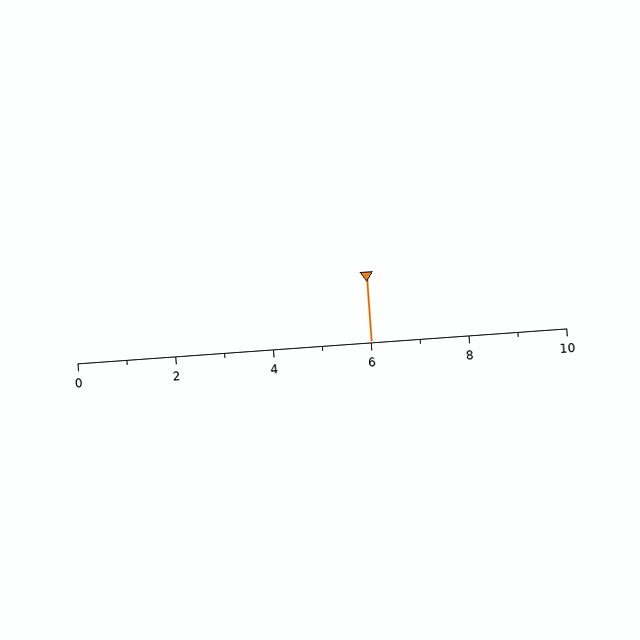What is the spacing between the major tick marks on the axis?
The major ticks are spaced 2 apart.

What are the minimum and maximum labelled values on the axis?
The axis runs from 0 to 10.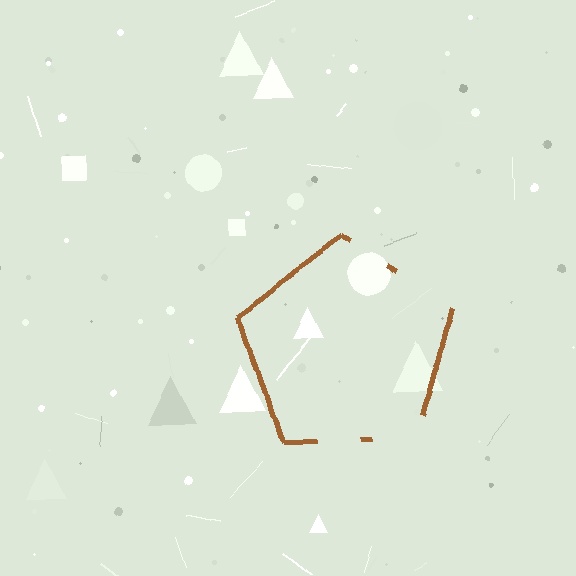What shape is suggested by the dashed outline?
The dashed outline suggests a pentagon.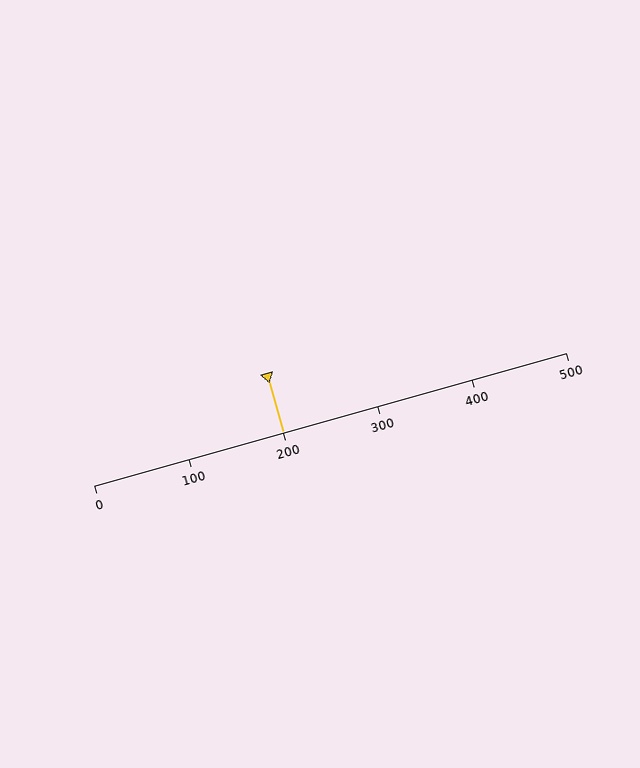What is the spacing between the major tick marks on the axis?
The major ticks are spaced 100 apart.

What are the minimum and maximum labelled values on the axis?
The axis runs from 0 to 500.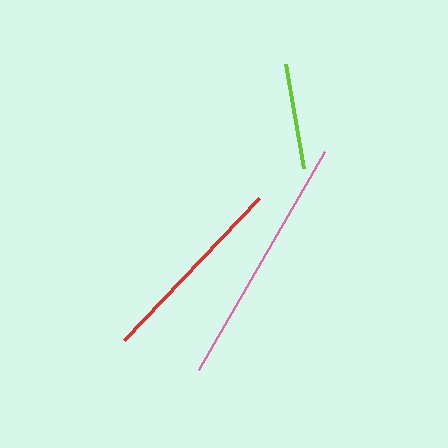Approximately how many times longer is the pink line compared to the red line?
The pink line is approximately 1.3 times the length of the red line.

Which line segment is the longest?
The pink line is the longest at approximately 252 pixels.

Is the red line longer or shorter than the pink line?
The pink line is longer than the red line.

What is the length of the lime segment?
The lime segment is approximately 105 pixels long.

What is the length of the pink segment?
The pink segment is approximately 252 pixels long.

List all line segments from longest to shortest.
From longest to shortest: pink, red, lime.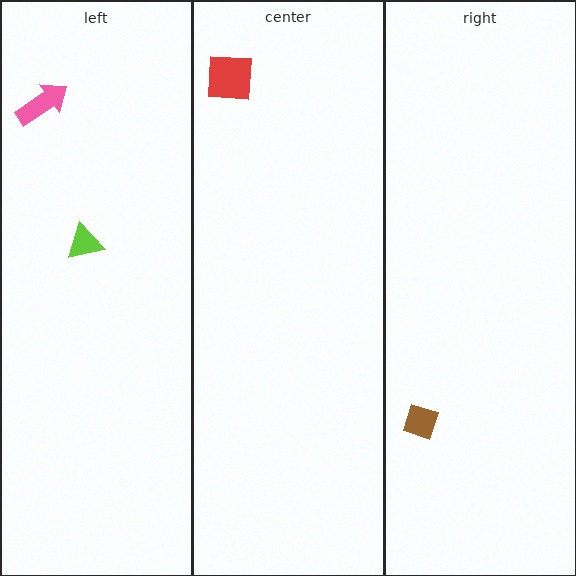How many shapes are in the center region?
1.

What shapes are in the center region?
The red square.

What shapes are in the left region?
The lime triangle, the pink arrow.